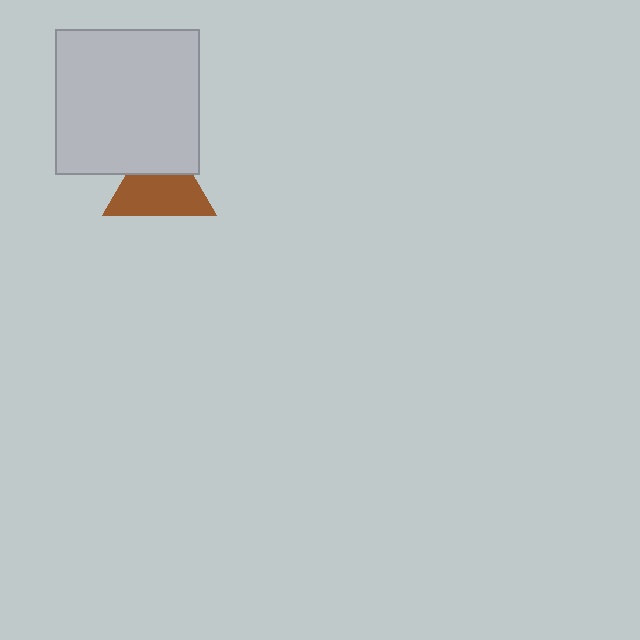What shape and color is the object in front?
The object in front is a light gray square.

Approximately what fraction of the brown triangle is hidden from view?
Roughly 35% of the brown triangle is hidden behind the light gray square.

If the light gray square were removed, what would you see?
You would see the complete brown triangle.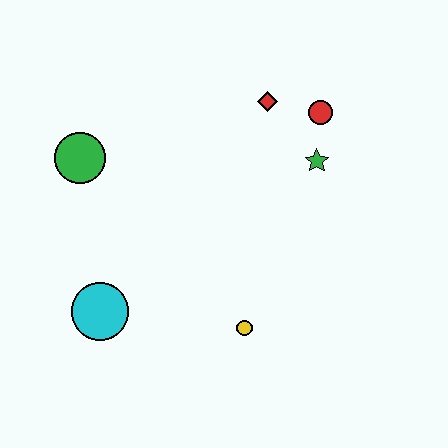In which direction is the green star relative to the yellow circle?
The green star is above the yellow circle.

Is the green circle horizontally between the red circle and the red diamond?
No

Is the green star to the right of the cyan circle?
Yes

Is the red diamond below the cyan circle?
No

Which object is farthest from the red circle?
The cyan circle is farthest from the red circle.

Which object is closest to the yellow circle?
The cyan circle is closest to the yellow circle.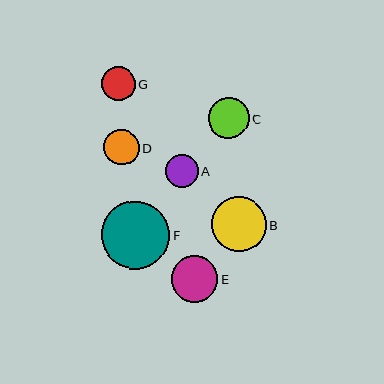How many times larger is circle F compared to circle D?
Circle F is approximately 1.9 times the size of circle D.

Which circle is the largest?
Circle F is the largest with a size of approximately 68 pixels.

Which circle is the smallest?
Circle A is the smallest with a size of approximately 32 pixels.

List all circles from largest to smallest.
From largest to smallest: F, B, E, C, D, G, A.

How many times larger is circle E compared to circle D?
Circle E is approximately 1.3 times the size of circle D.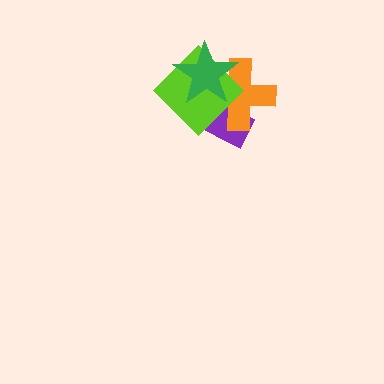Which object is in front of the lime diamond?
The green star is in front of the lime diamond.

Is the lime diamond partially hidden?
Yes, it is partially covered by another shape.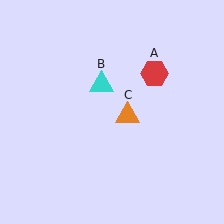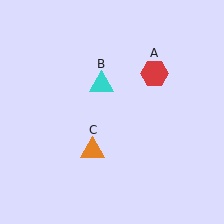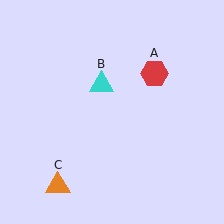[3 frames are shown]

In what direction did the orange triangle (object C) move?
The orange triangle (object C) moved down and to the left.